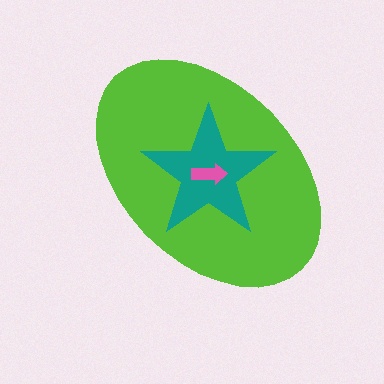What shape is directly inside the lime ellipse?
The teal star.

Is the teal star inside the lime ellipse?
Yes.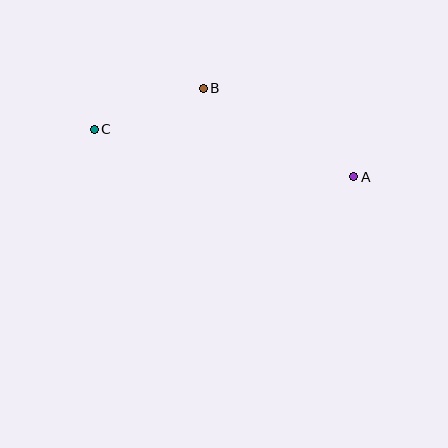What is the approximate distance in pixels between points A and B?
The distance between A and B is approximately 174 pixels.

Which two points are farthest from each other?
Points A and C are farthest from each other.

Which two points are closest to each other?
Points B and C are closest to each other.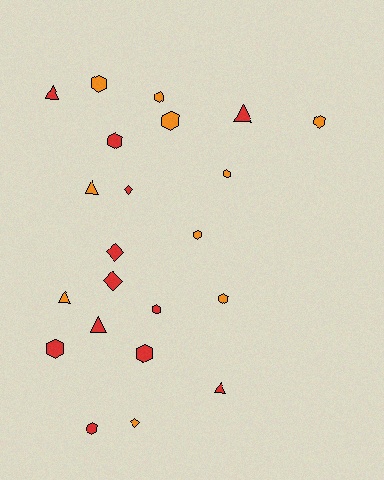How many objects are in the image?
There are 22 objects.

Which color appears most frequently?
Red, with 12 objects.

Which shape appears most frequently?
Hexagon, with 12 objects.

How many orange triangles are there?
There are 2 orange triangles.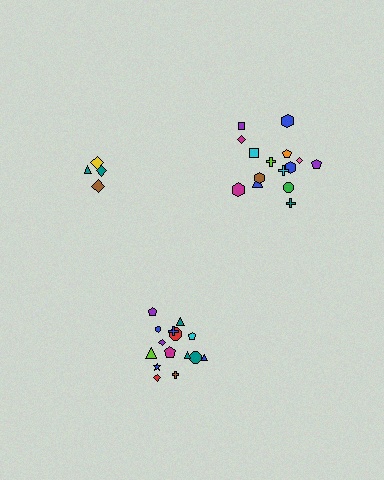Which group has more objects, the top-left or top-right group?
The top-right group.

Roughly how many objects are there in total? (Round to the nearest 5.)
Roughly 35 objects in total.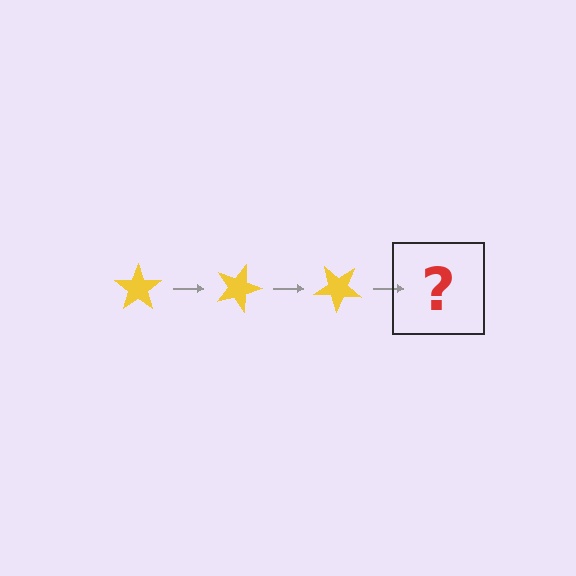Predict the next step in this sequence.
The next step is a yellow star rotated 60 degrees.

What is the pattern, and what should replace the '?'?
The pattern is that the star rotates 20 degrees each step. The '?' should be a yellow star rotated 60 degrees.